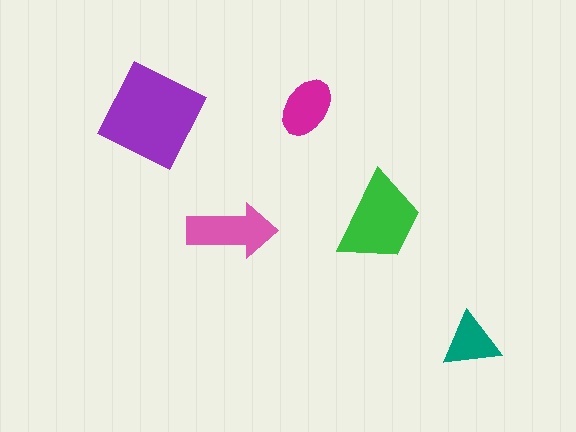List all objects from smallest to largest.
The teal triangle, the magenta ellipse, the pink arrow, the green trapezoid, the purple square.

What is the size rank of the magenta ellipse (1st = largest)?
4th.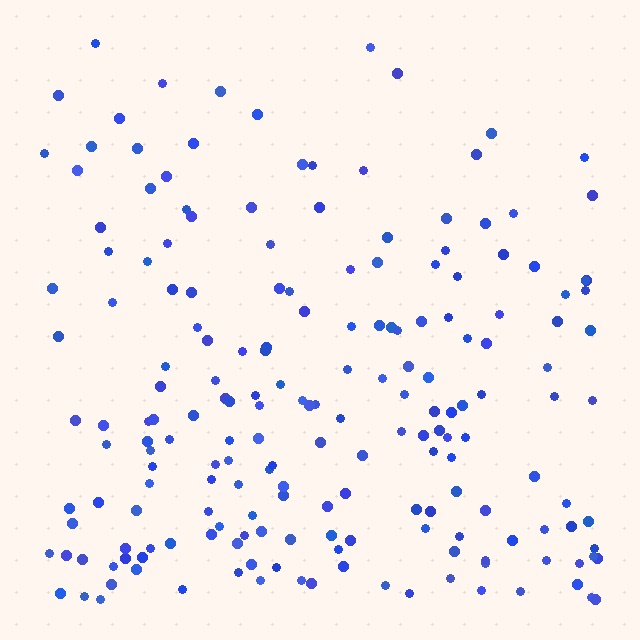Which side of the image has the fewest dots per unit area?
The top.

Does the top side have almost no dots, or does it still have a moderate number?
Still a moderate number, just noticeably fewer than the bottom.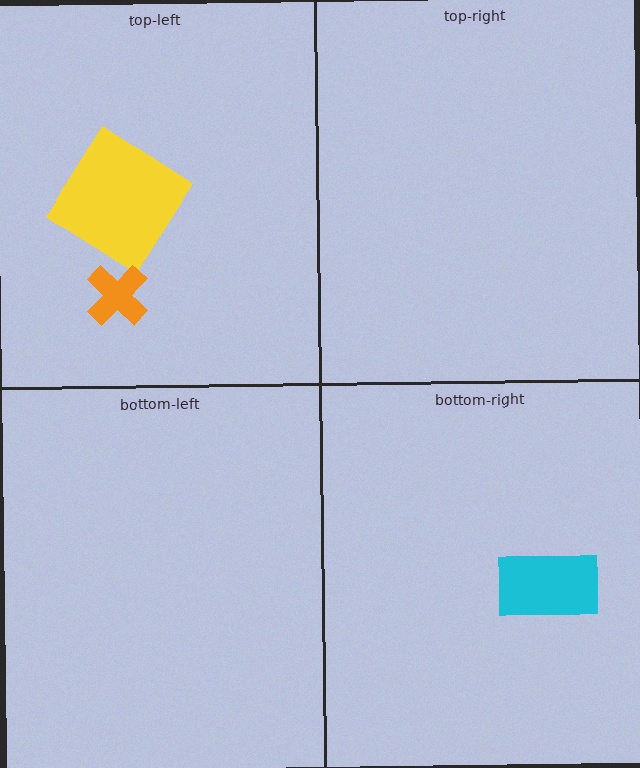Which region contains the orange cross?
The top-left region.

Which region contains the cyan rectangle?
The bottom-right region.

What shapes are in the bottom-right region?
The cyan rectangle.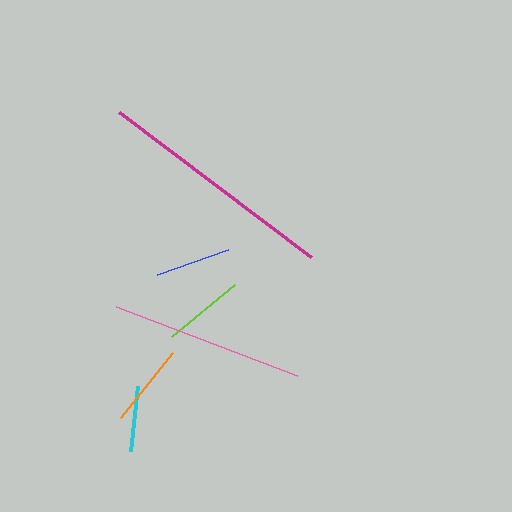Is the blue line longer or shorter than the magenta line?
The magenta line is longer than the blue line.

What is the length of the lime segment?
The lime segment is approximately 82 pixels long.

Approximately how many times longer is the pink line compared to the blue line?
The pink line is approximately 2.6 times the length of the blue line.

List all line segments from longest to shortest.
From longest to shortest: magenta, pink, orange, lime, blue, cyan.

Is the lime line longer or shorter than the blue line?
The lime line is longer than the blue line.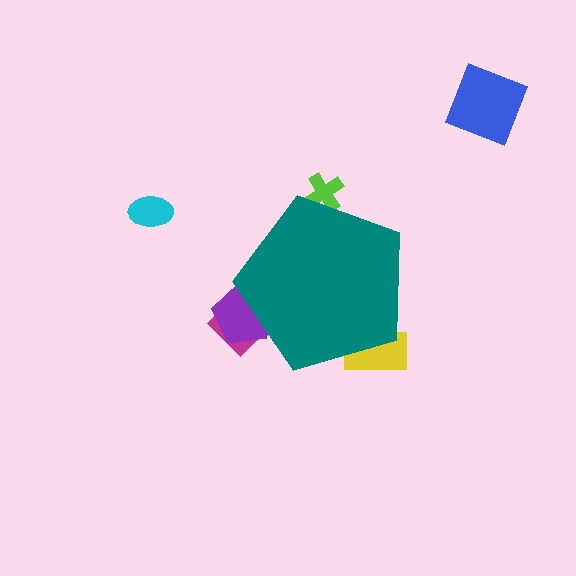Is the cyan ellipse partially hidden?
No, the cyan ellipse is fully visible.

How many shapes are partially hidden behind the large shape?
4 shapes are partially hidden.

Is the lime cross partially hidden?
Yes, the lime cross is partially hidden behind the teal pentagon.